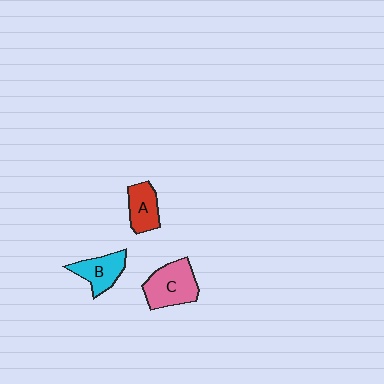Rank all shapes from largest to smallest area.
From largest to smallest: C (pink), B (cyan), A (red).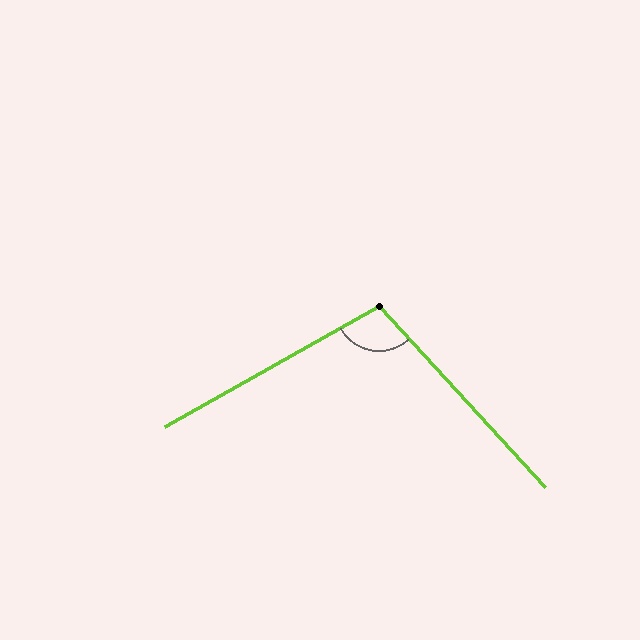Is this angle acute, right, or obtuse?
It is obtuse.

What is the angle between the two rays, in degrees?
Approximately 103 degrees.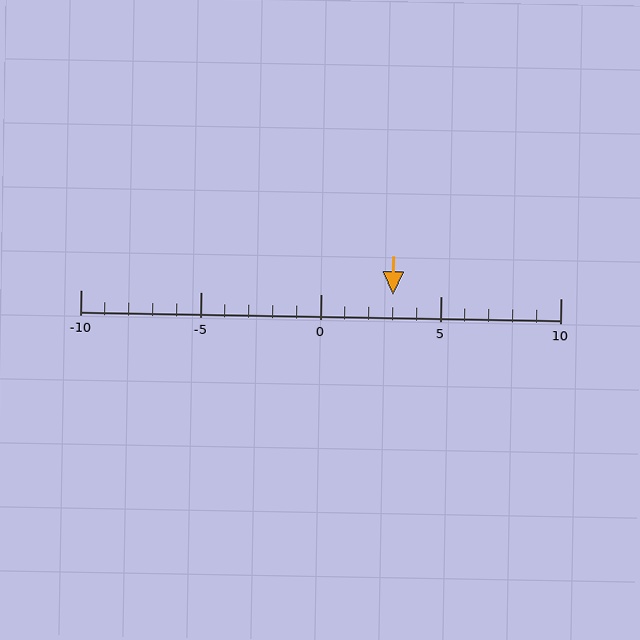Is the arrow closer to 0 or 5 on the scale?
The arrow is closer to 5.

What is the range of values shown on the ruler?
The ruler shows values from -10 to 10.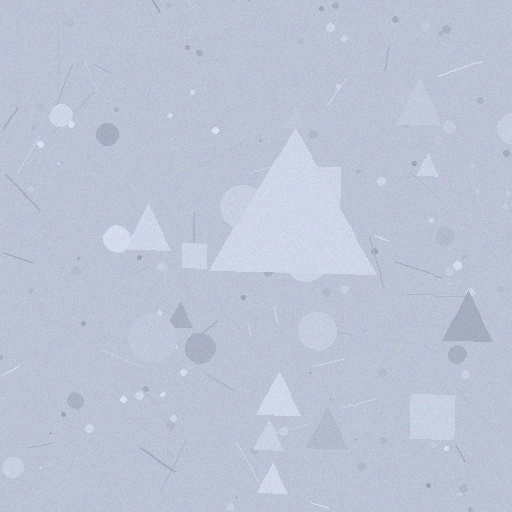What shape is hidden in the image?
A triangle is hidden in the image.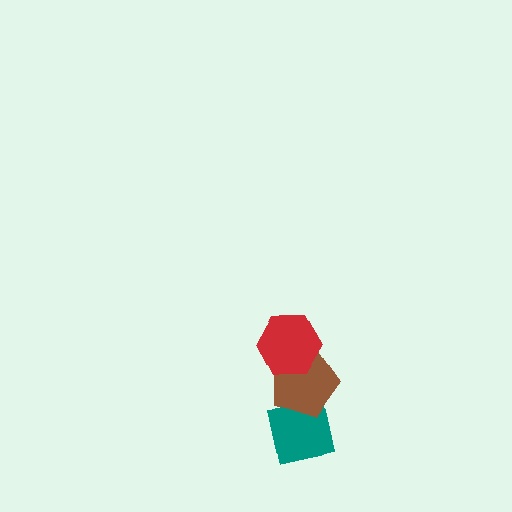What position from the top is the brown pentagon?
The brown pentagon is 2nd from the top.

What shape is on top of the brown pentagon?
The red hexagon is on top of the brown pentagon.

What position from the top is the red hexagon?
The red hexagon is 1st from the top.